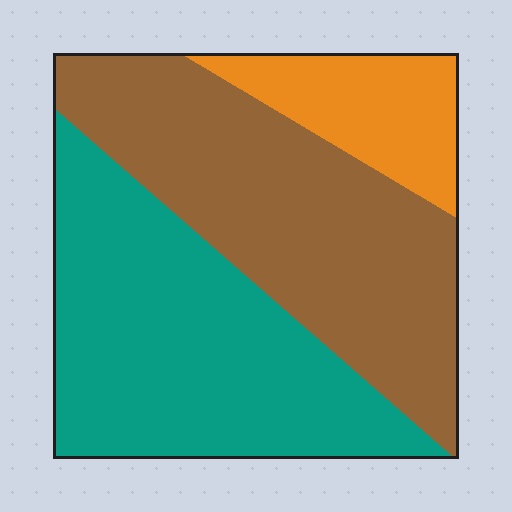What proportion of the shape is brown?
Brown takes up about two fifths (2/5) of the shape.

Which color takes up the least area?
Orange, at roughly 15%.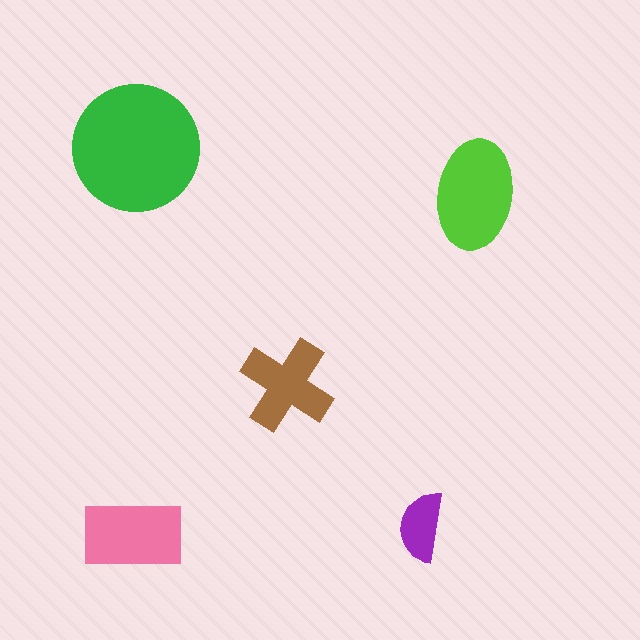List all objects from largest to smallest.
The green circle, the lime ellipse, the pink rectangle, the brown cross, the purple semicircle.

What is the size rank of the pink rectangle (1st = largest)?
3rd.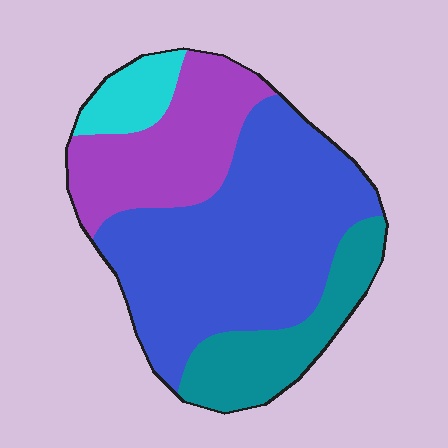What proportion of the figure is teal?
Teal takes up about one sixth (1/6) of the figure.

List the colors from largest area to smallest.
From largest to smallest: blue, purple, teal, cyan.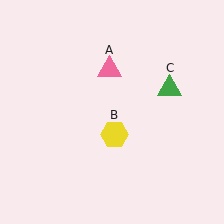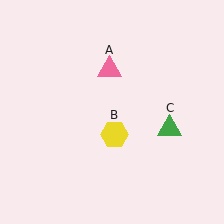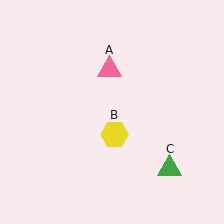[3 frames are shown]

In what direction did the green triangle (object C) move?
The green triangle (object C) moved down.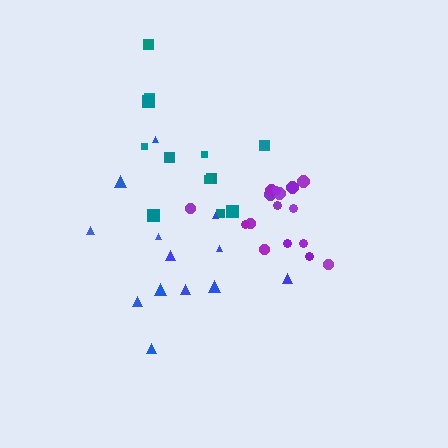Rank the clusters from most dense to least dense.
purple, blue, teal.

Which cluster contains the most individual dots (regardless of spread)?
Purple (16).